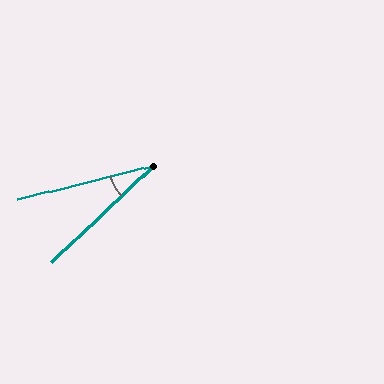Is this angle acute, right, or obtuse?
It is acute.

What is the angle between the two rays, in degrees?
Approximately 29 degrees.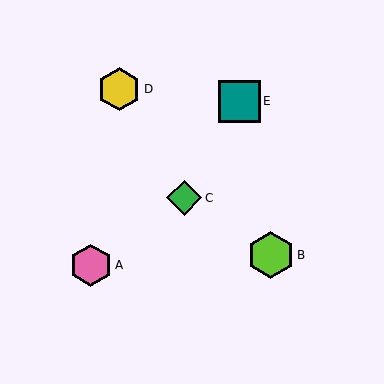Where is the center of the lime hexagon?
The center of the lime hexagon is at (271, 255).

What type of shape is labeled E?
Shape E is a teal square.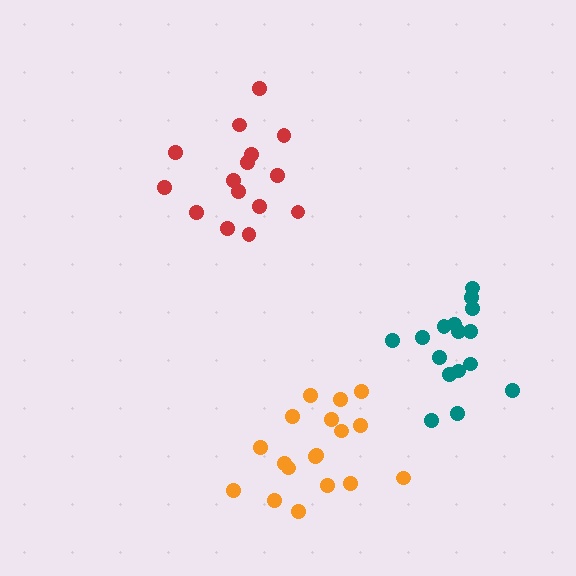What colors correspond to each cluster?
The clusters are colored: red, orange, teal.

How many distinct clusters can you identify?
There are 3 distinct clusters.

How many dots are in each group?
Group 1: 15 dots, Group 2: 18 dots, Group 3: 16 dots (49 total).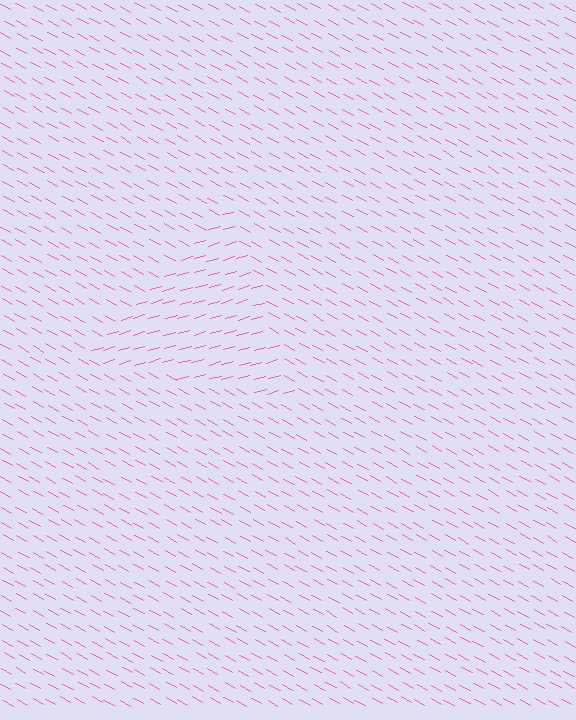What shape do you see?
I see a triangle.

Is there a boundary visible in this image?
Yes, there is a texture boundary formed by a change in line orientation.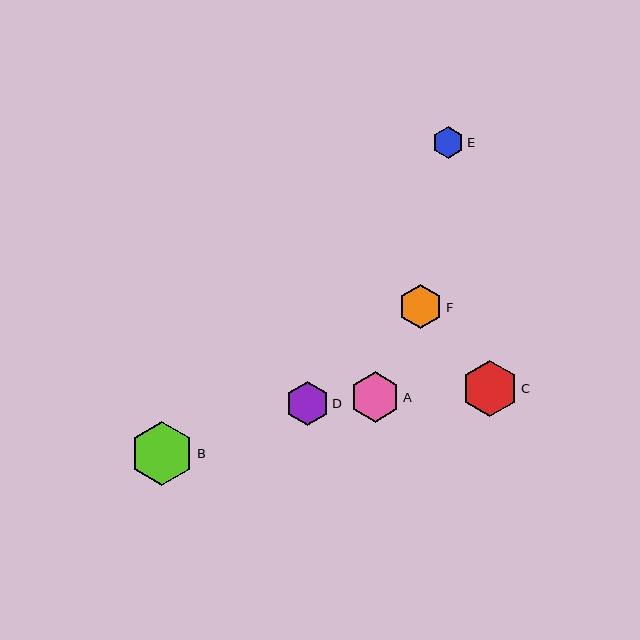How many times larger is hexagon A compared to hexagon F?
Hexagon A is approximately 1.1 times the size of hexagon F.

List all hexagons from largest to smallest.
From largest to smallest: B, C, A, F, D, E.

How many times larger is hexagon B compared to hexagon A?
Hexagon B is approximately 1.3 times the size of hexagon A.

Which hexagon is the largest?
Hexagon B is the largest with a size of approximately 64 pixels.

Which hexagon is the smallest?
Hexagon E is the smallest with a size of approximately 31 pixels.